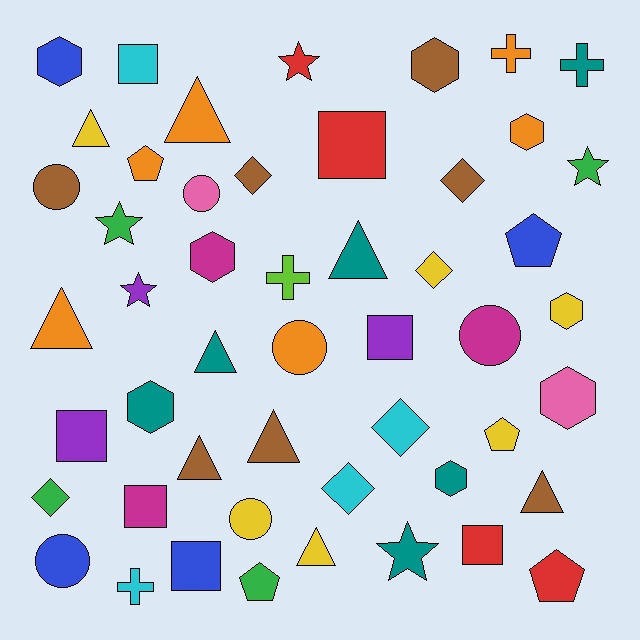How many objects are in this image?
There are 50 objects.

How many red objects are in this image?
There are 4 red objects.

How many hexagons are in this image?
There are 8 hexagons.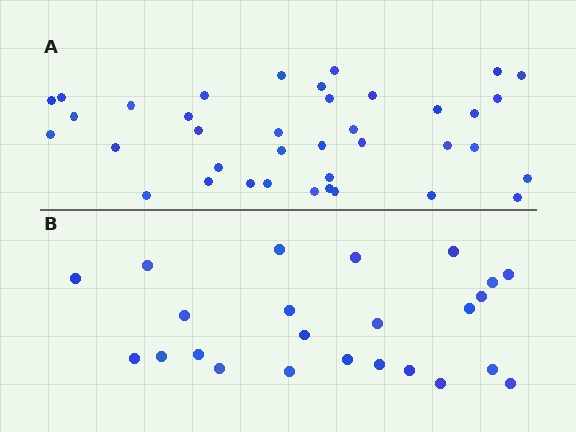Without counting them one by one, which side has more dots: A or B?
Region A (the top region) has more dots.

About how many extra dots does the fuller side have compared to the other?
Region A has approximately 15 more dots than region B.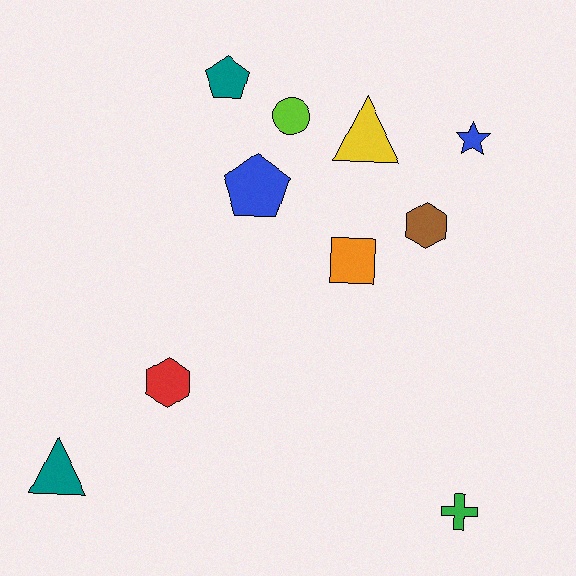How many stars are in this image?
There is 1 star.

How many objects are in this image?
There are 10 objects.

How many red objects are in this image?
There is 1 red object.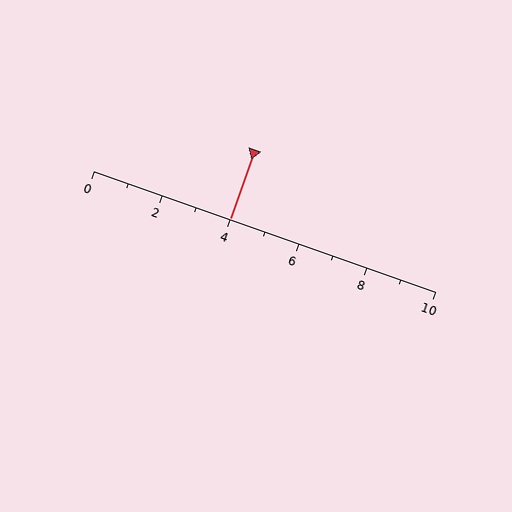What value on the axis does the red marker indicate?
The marker indicates approximately 4.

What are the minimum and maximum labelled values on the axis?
The axis runs from 0 to 10.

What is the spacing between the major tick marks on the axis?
The major ticks are spaced 2 apart.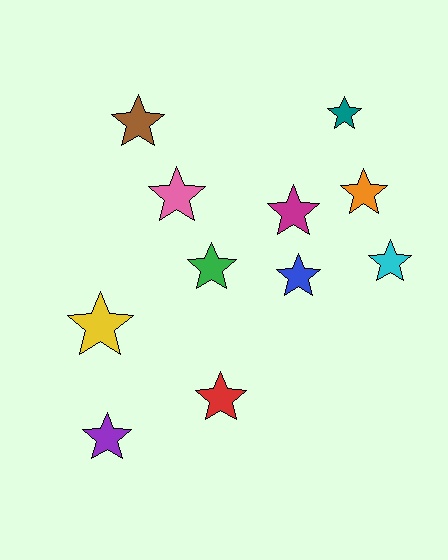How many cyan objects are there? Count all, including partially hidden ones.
There is 1 cyan object.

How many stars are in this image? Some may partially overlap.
There are 11 stars.